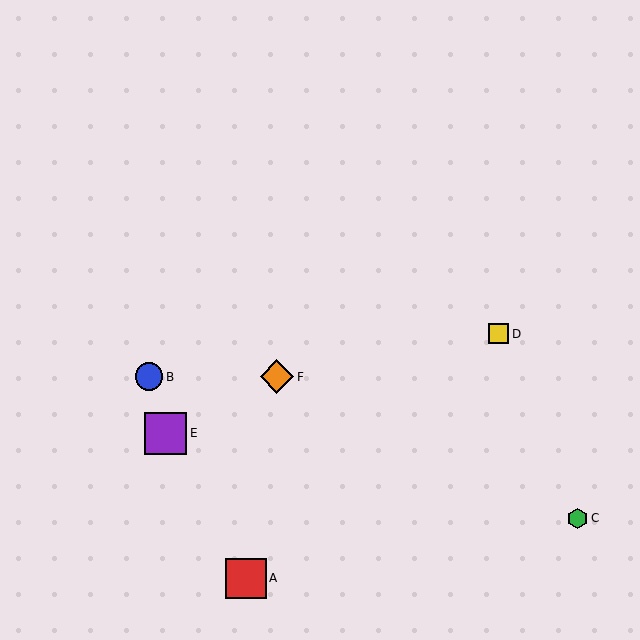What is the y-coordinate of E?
Object E is at y≈433.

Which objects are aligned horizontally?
Objects B, F are aligned horizontally.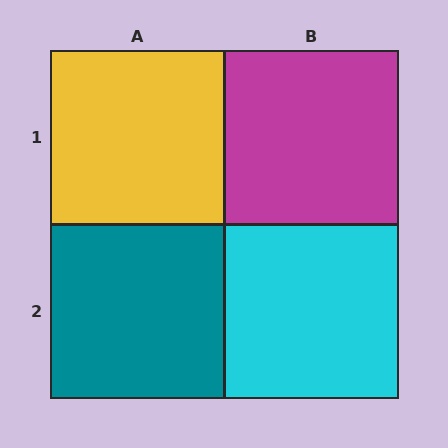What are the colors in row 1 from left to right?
Yellow, magenta.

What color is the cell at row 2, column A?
Teal.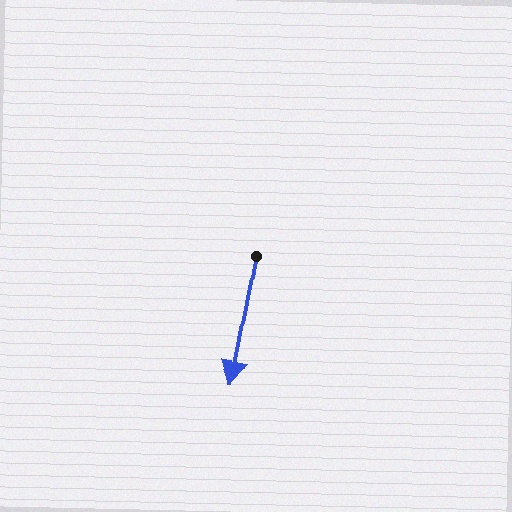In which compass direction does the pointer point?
South.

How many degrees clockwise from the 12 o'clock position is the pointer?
Approximately 191 degrees.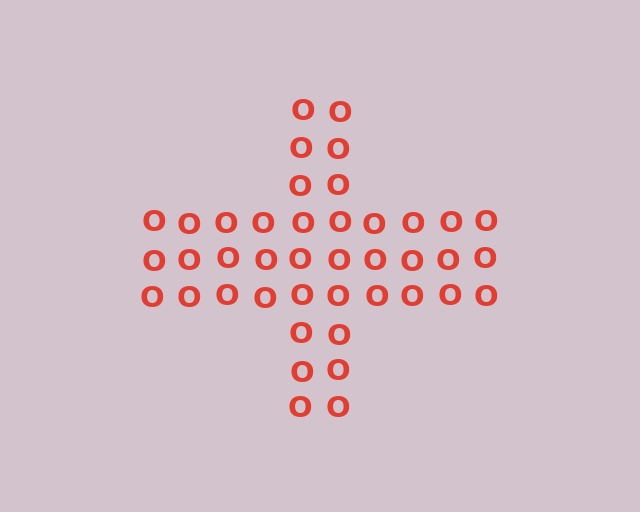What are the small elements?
The small elements are letter O's.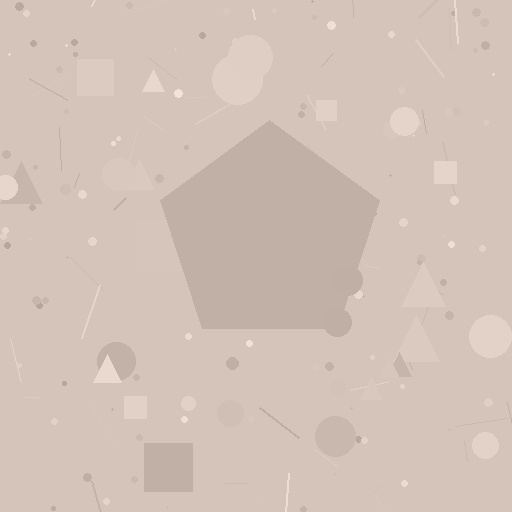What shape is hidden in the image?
A pentagon is hidden in the image.